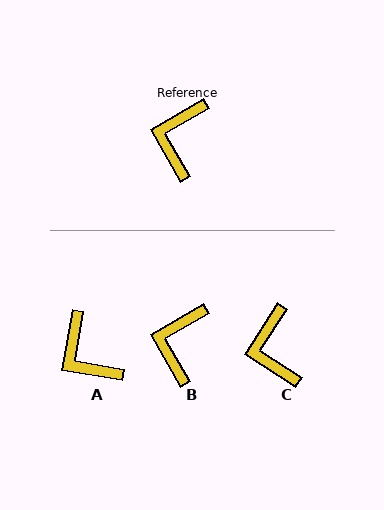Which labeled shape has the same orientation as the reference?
B.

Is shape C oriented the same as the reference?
No, it is off by about 27 degrees.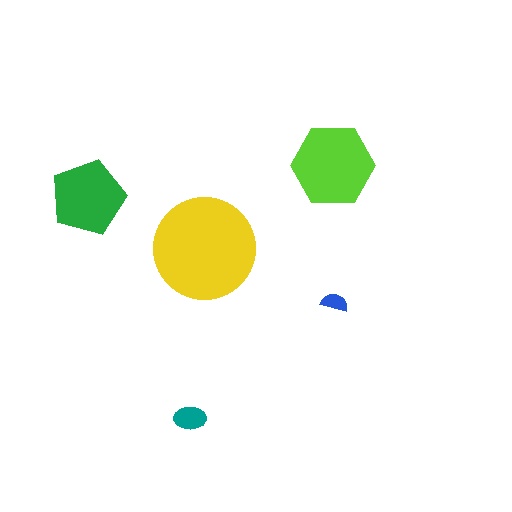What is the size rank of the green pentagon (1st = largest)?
3rd.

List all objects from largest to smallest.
The yellow circle, the lime hexagon, the green pentagon, the teal ellipse, the blue semicircle.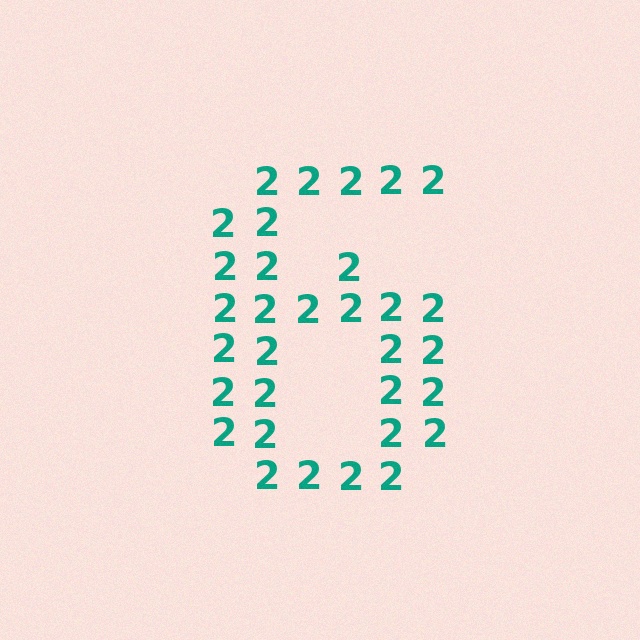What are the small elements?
The small elements are digit 2's.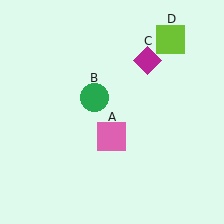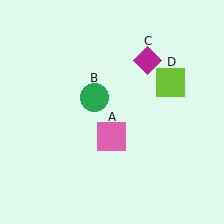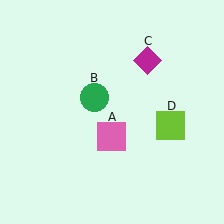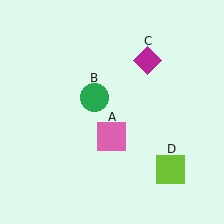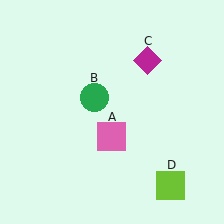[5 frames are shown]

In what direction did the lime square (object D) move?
The lime square (object D) moved down.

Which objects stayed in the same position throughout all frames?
Pink square (object A) and green circle (object B) and magenta diamond (object C) remained stationary.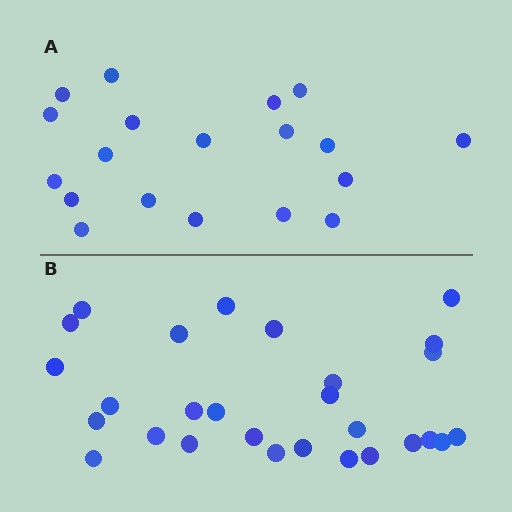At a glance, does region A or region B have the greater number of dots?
Region B (the bottom region) has more dots.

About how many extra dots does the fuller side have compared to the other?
Region B has roughly 8 or so more dots than region A.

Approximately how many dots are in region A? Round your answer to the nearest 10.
About 20 dots. (The exact count is 19, which rounds to 20.)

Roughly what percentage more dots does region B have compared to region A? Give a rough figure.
About 45% more.